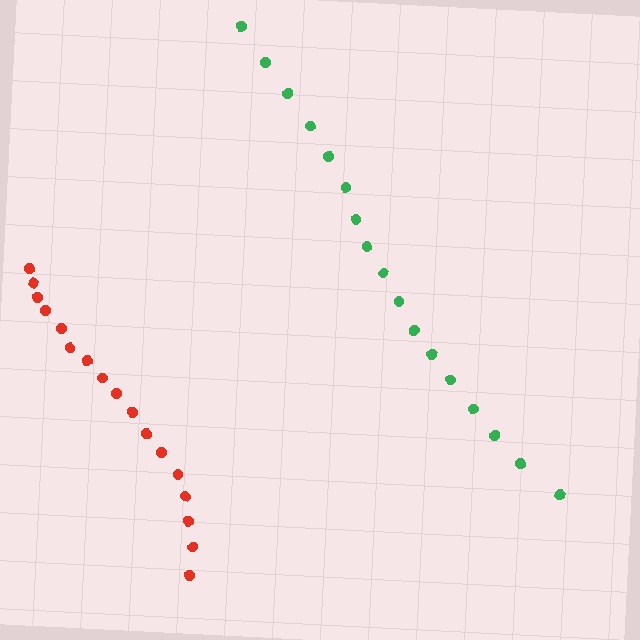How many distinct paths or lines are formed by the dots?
There are 2 distinct paths.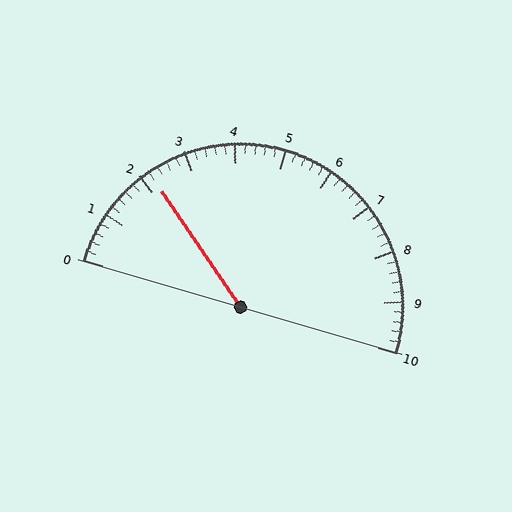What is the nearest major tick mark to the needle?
The nearest major tick mark is 2.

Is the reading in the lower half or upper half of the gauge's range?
The reading is in the lower half of the range (0 to 10).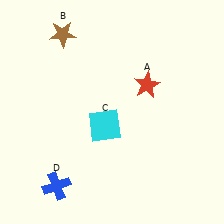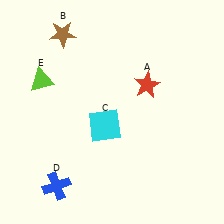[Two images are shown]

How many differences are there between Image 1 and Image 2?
There is 1 difference between the two images.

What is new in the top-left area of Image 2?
A lime triangle (E) was added in the top-left area of Image 2.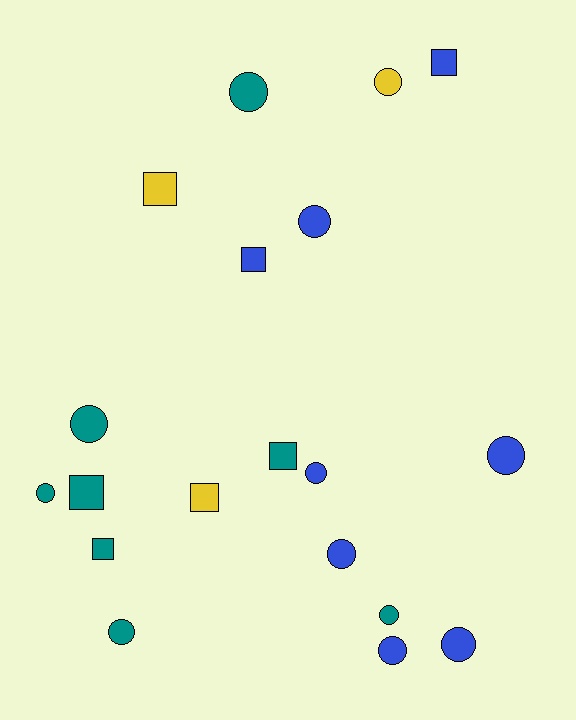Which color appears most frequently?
Teal, with 8 objects.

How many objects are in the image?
There are 19 objects.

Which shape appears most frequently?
Circle, with 12 objects.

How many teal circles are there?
There are 5 teal circles.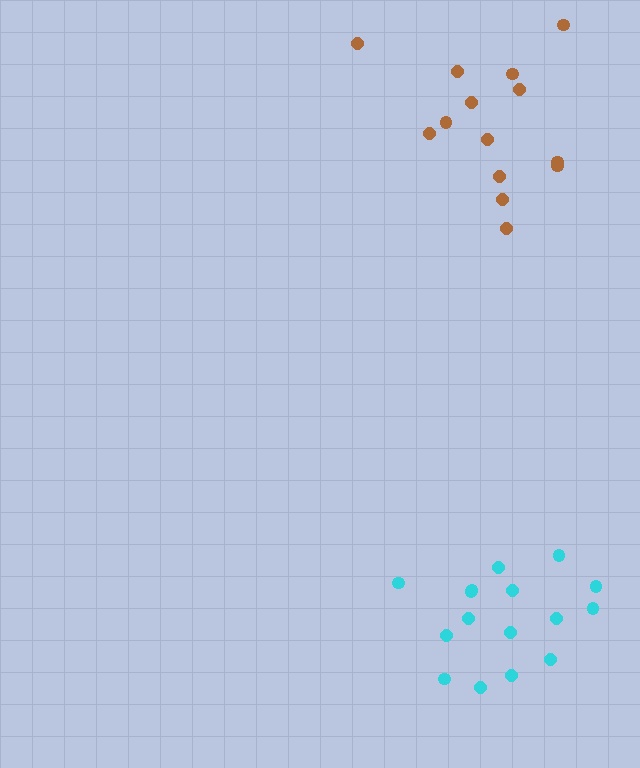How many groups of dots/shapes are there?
There are 2 groups.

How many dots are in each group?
Group 1: 14 dots, Group 2: 16 dots (30 total).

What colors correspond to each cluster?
The clusters are colored: brown, cyan.